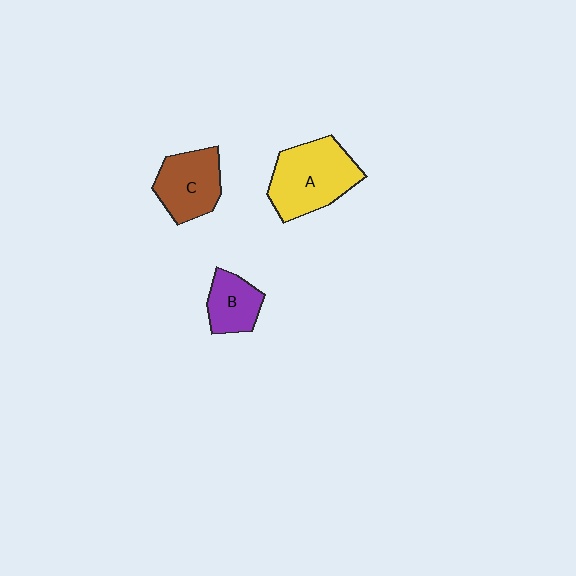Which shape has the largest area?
Shape A (yellow).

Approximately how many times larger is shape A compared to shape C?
Approximately 1.4 times.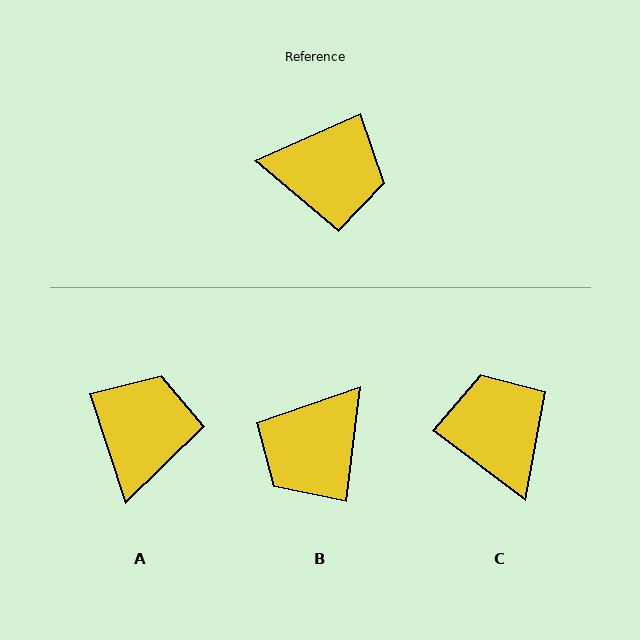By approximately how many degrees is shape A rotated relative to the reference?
Approximately 84 degrees counter-clockwise.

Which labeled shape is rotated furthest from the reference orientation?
B, about 121 degrees away.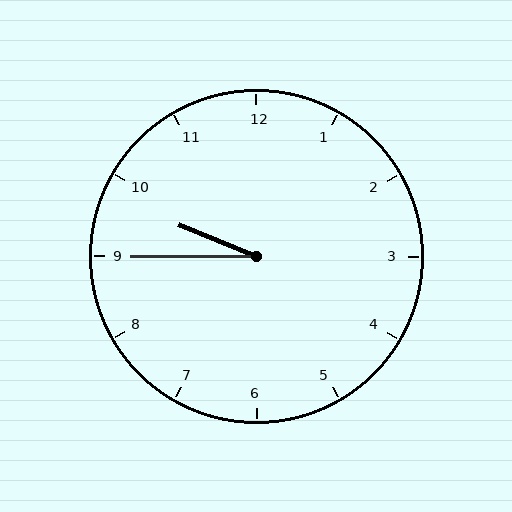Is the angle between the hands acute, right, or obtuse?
It is acute.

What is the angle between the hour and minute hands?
Approximately 22 degrees.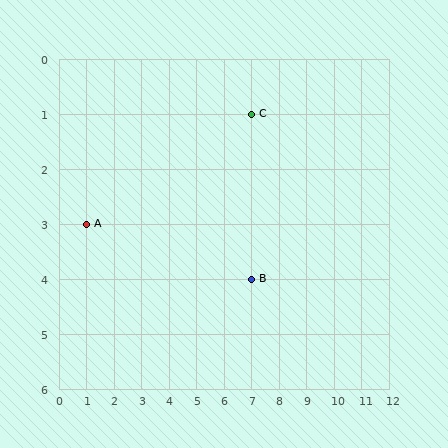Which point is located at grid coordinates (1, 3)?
Point A is at (1, 3).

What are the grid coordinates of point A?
Point A is at grid coordinates (1, 3).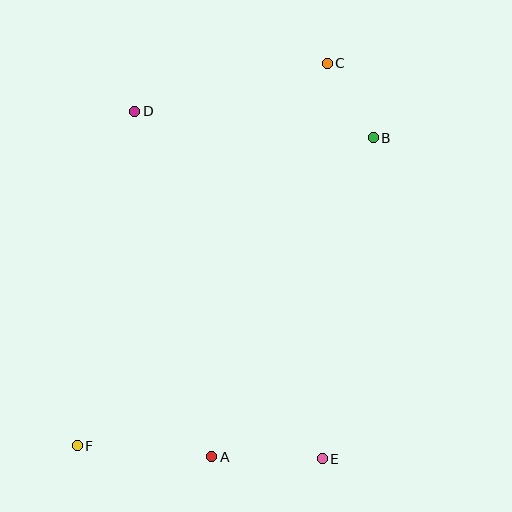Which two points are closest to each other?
Points B and C are closest to each other.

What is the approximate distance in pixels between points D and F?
The distance between D and F is approximately 340 pixels.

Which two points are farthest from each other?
Points C and F are farthest from each other.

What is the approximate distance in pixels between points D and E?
The distance between D and E is approximately 395 pixels.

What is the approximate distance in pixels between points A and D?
The distance between A and D is approximately 354 pixels.